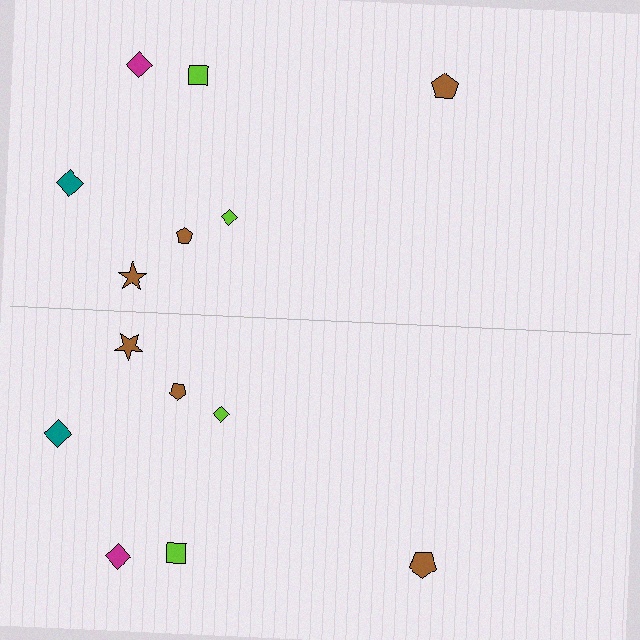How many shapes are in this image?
There are 14 shapes in this image.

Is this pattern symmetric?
Yes, this pattern has bilateral (reflection) symmetry.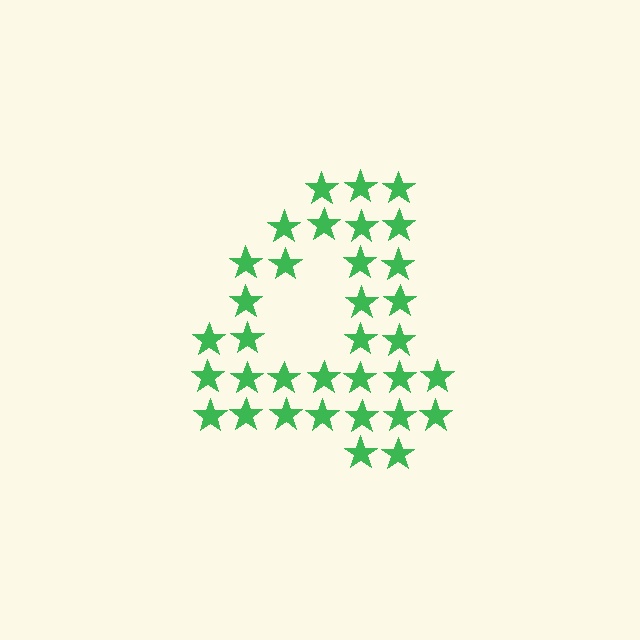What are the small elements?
The small elements are stars.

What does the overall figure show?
The overall figure shows the digit 4.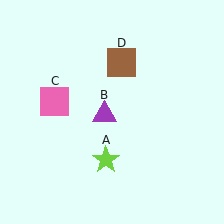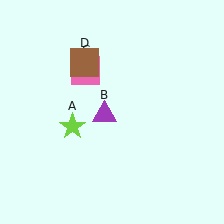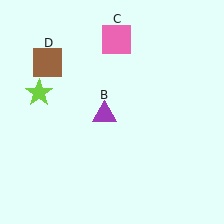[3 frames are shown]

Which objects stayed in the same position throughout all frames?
Purple triangle (object B) remained stationary.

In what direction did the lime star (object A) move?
The lime star (object A) moved up and to the left.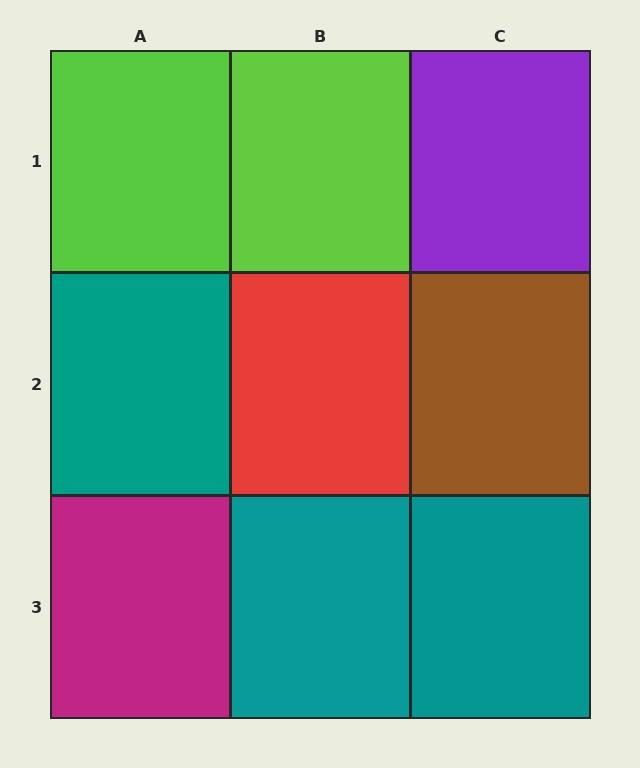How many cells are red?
1 cell is red.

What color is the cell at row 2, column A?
Teal.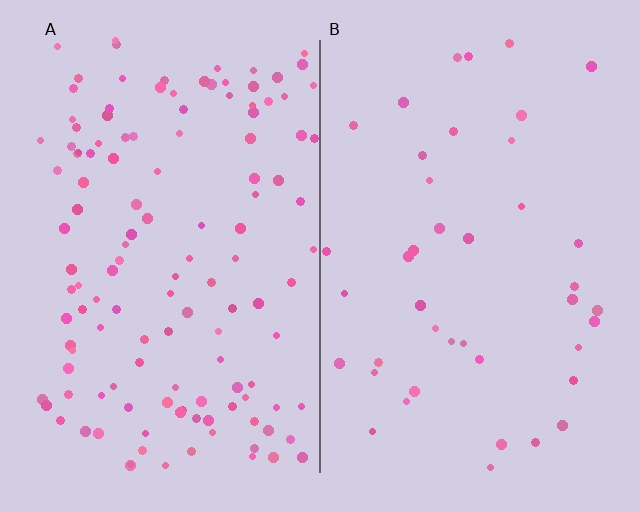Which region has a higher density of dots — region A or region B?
A (the left).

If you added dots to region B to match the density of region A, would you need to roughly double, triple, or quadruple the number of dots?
Approximately triple.